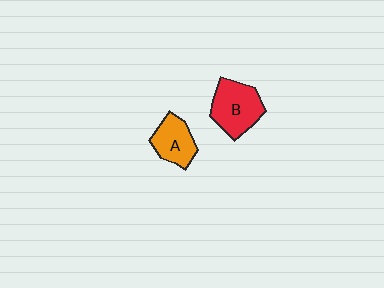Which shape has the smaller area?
Shape A (orange).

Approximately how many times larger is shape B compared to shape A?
Approximately 1.3 times.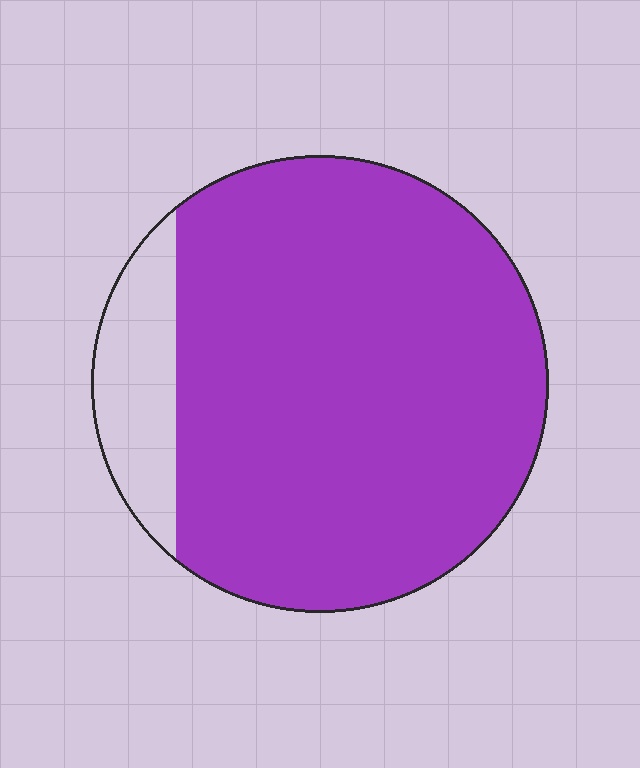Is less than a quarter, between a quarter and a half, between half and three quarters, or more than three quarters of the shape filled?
More than three quarters.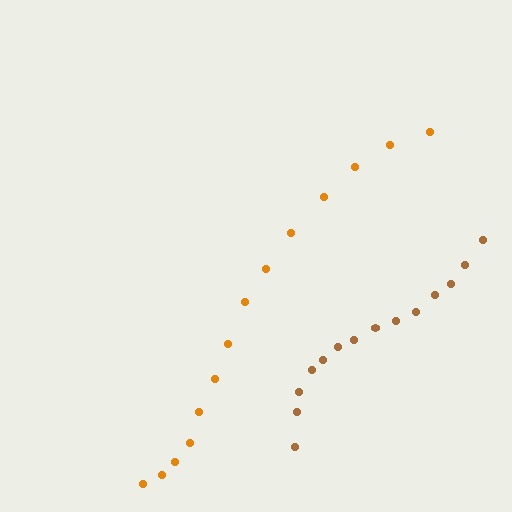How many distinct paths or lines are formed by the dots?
There are 2 distinct paths.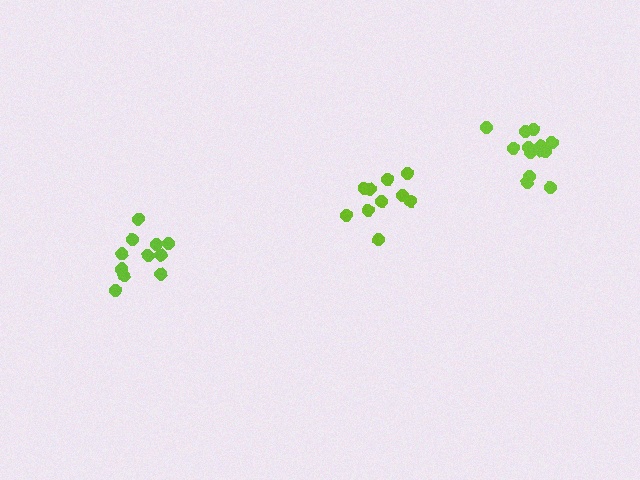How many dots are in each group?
Group 1: 13 dots, Group 2: 10 dots, Group 3: 11 dots (34 total).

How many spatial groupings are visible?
There are 3 spatial groupings.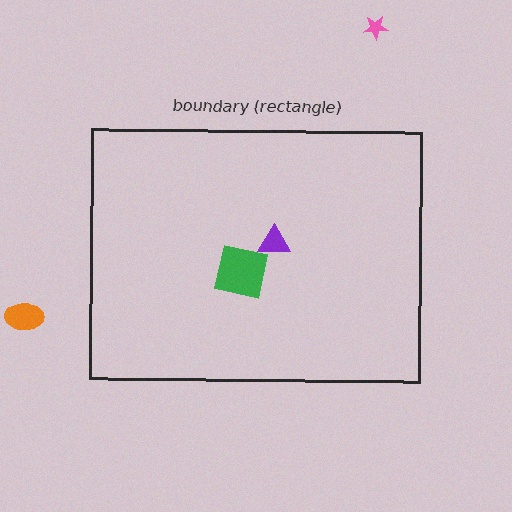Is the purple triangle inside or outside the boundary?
Inside.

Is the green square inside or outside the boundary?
Inside.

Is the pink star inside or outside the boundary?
Outside.